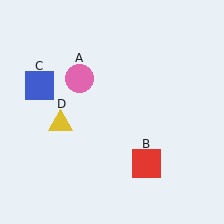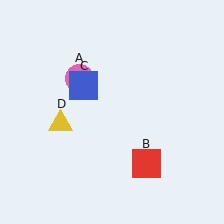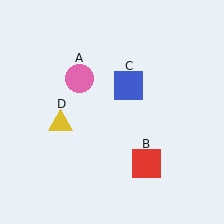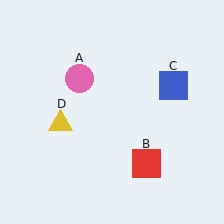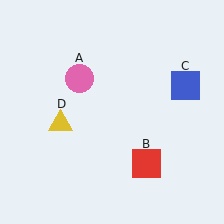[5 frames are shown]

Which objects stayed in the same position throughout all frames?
Pink circle (object A) and red square (object B) and yellow triangle (object D) remained stationary.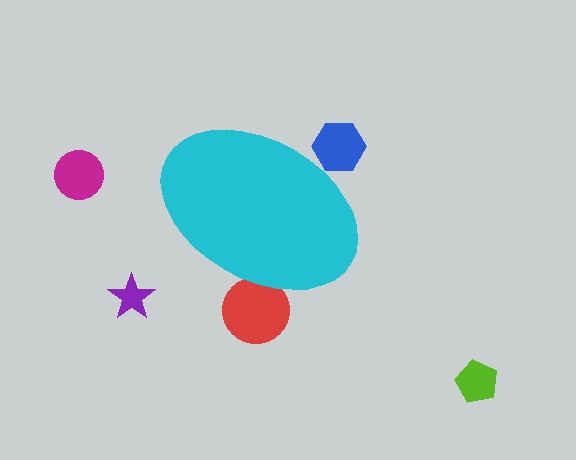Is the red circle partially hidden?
Yes, the red circle is partially hidden behind the cyan ellipse.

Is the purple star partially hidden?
No, the purple star is fully visible.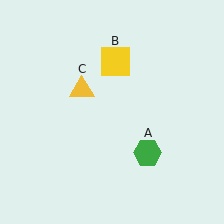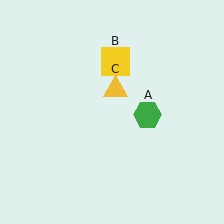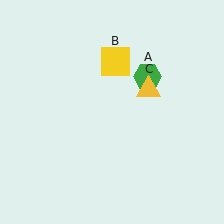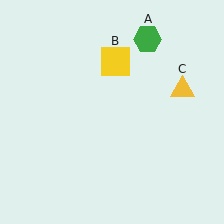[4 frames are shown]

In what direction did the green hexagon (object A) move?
The green hexagon (object A) moved up.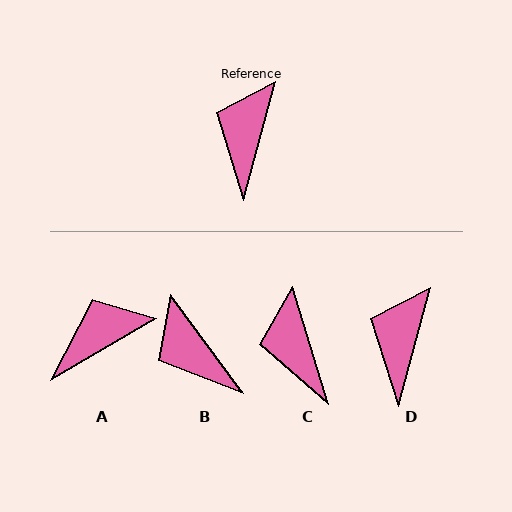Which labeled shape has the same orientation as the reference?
D.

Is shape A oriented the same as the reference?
No, it is off by about 44 degrees.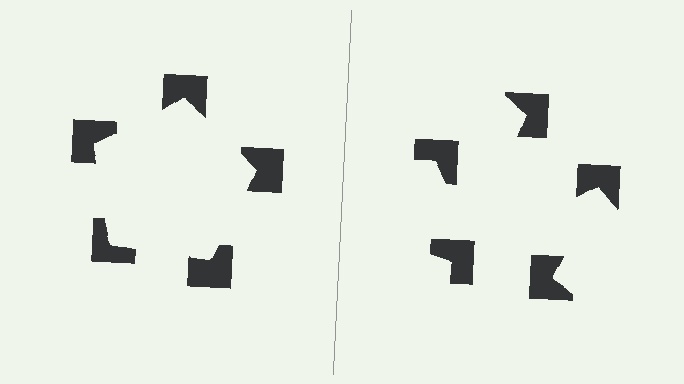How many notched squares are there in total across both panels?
10 — 5 on each side.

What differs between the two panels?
The notched squares are positioned identically on both sides; only the wedge orientations differ. On the left they align to a pentagon; on the right they are misaligned.